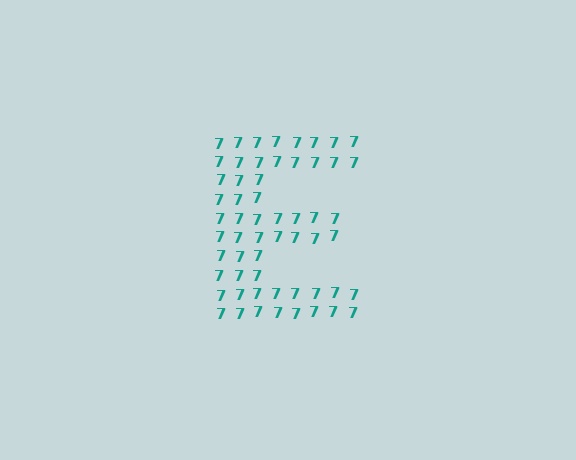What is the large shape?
The large shape is the letter E.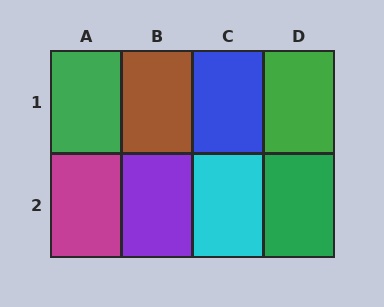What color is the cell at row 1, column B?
Brown.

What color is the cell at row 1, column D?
Green.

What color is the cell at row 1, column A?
Green.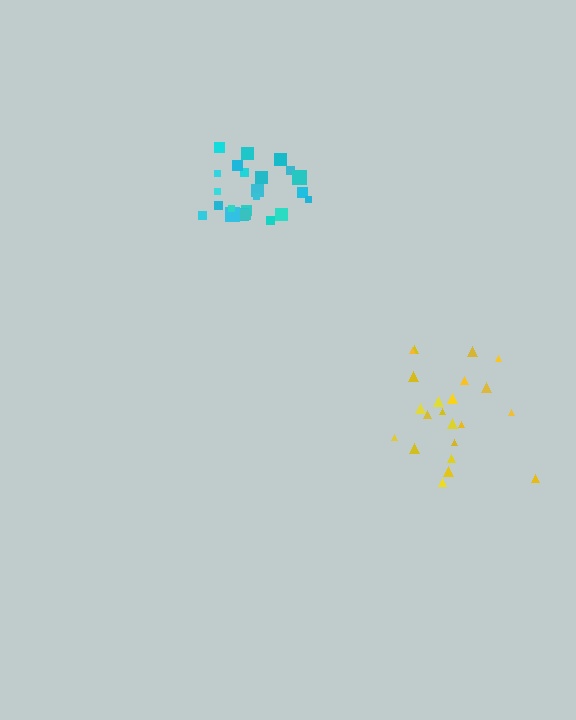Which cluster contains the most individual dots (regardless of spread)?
Cyan (23).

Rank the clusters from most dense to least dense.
cyan, yellow.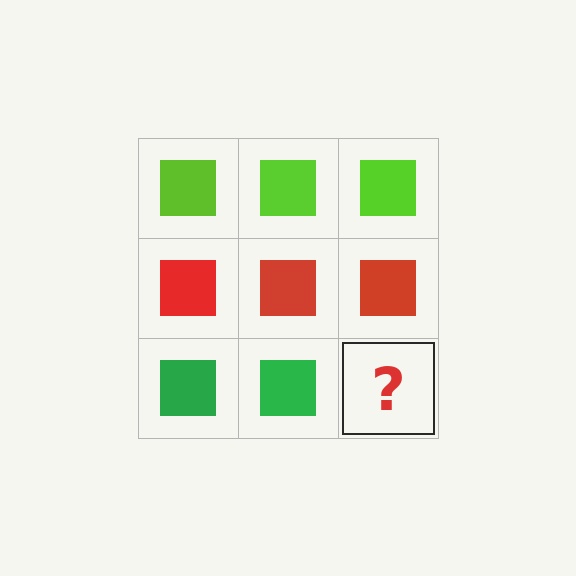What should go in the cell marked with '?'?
The missing cell should contain a green square.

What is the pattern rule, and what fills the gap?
The rule is that each row has a consistent color. The gap should be filled with a green square.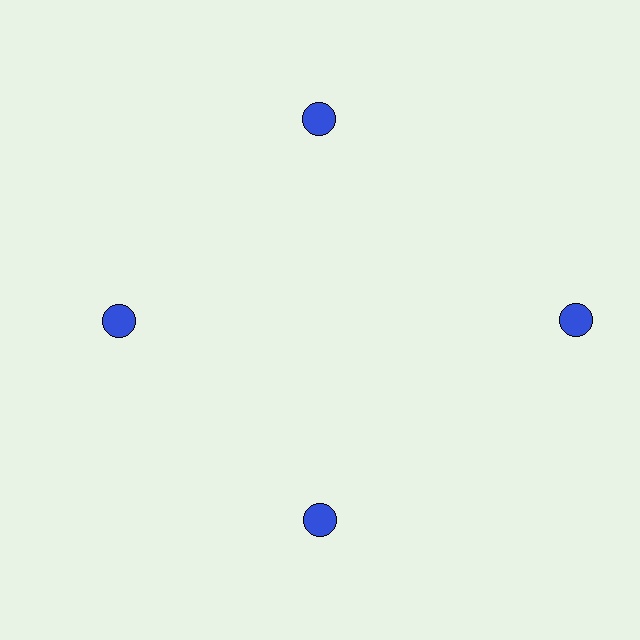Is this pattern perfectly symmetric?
No. The 4 blue circles are arranged in a ring, but one element near the 3 o'clock position is pushed outward from the center, breaking the 4-fold rotational symmetry.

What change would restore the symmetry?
The symmetry would be restored by moving it inward, back onto the ring so that all 4 circles sit at equal angles and equal distance from the center.